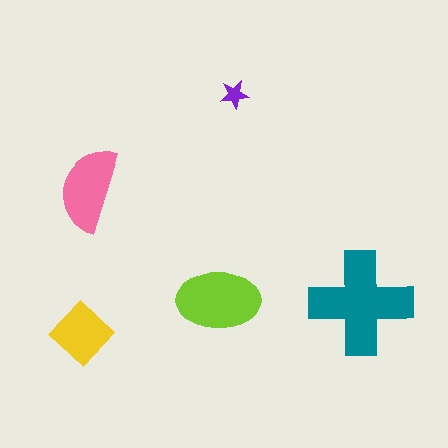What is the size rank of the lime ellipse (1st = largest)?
2nd.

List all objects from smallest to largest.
The purple star, the yellow diamond, the pink semicircle, the lime ellipse, the teal cross.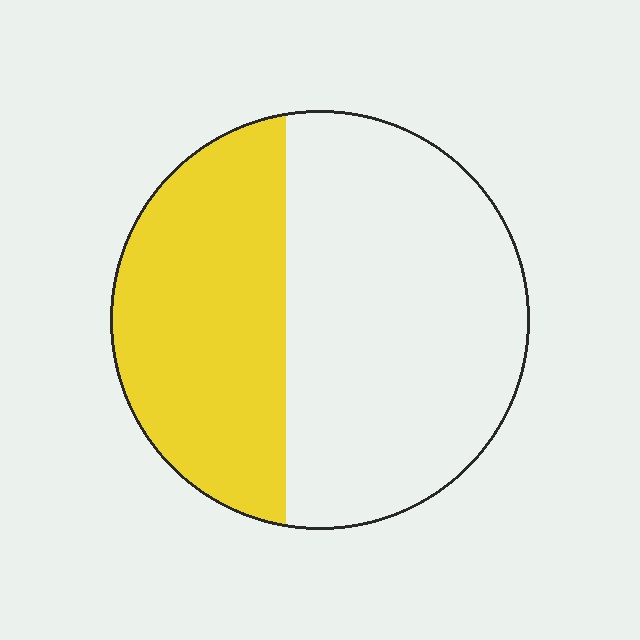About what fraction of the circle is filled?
About two fifths (2/5).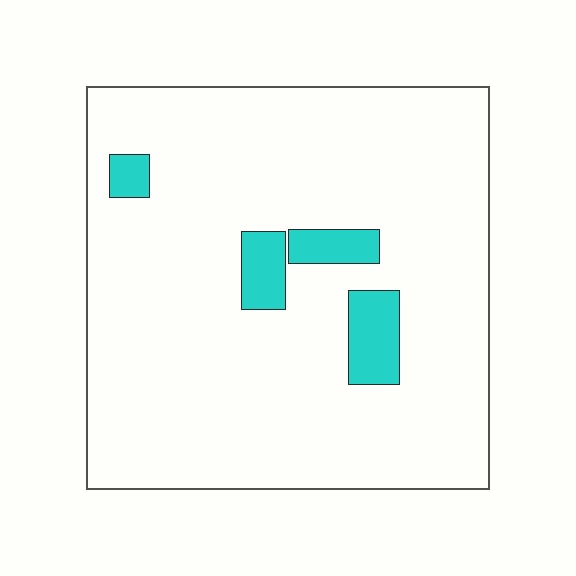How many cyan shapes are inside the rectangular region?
4.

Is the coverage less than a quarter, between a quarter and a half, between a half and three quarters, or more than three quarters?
Less than a quarter.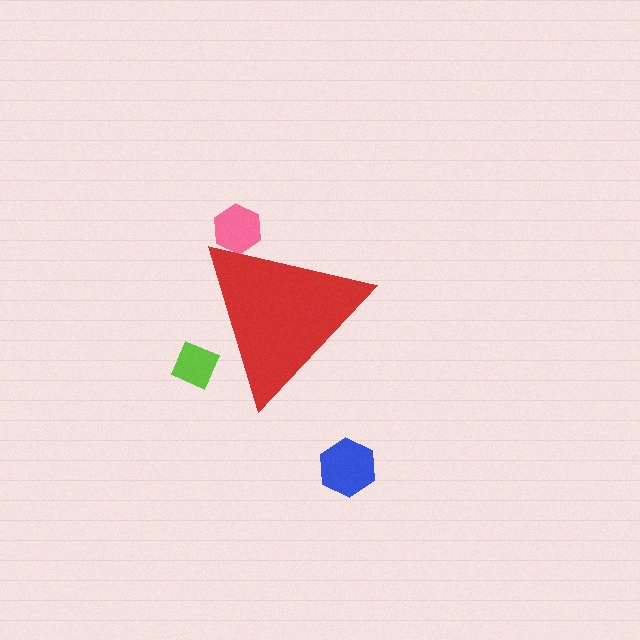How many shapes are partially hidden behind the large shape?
2 shapes are partially hidden.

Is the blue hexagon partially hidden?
No, the blue hexagon is fully visible.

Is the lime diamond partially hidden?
Yes, the lime diamond is partially hidden behind the red triangle.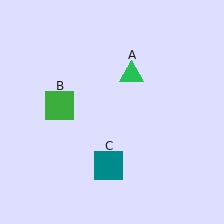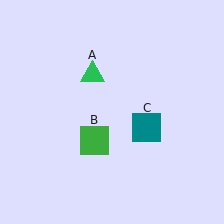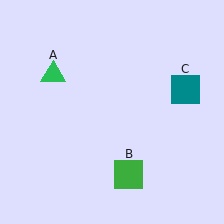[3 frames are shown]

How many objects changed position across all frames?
3 objects changed position: green triangle (object A), green square (object B), teal square (object C).